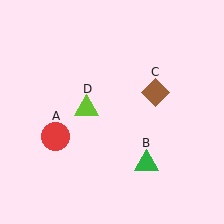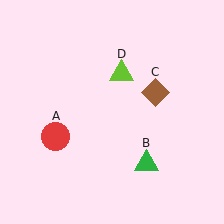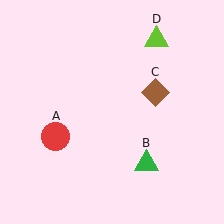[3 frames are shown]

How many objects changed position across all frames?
1 object changed position: lime triangle (object D).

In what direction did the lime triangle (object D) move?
The lime triangle (object D) moved up and to the right.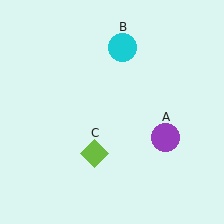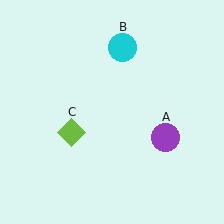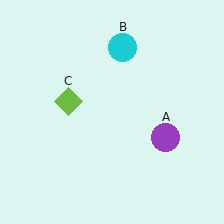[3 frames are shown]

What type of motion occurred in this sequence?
The lime diamond (object C) rotated clockwise around the center of the scene.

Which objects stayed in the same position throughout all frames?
Purple circle (object A) and cyan circle (object B) remained stationary.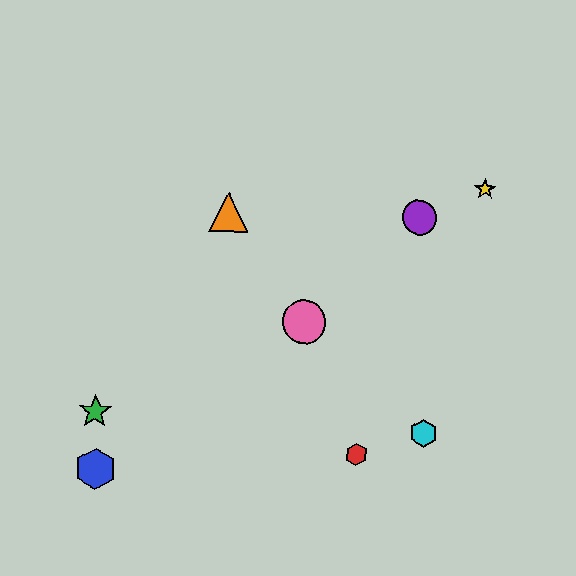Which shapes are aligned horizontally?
The purple circle, the orange triangle are aligned horizontally.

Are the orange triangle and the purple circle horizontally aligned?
Yes, both are at y≈212.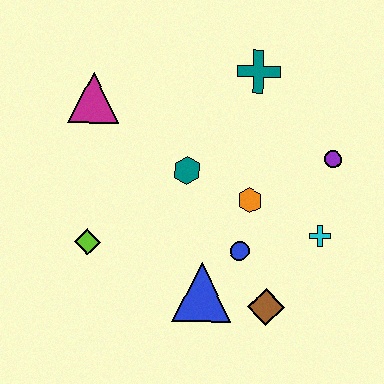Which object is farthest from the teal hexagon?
The brown diamond is farthest from the teal hexagon.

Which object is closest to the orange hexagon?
The blue circle is closest to the orange hexagon.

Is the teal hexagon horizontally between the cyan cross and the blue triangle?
No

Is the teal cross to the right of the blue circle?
Yes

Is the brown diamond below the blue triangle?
Yes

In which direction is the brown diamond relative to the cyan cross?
The brown diamond is below the cyan cross.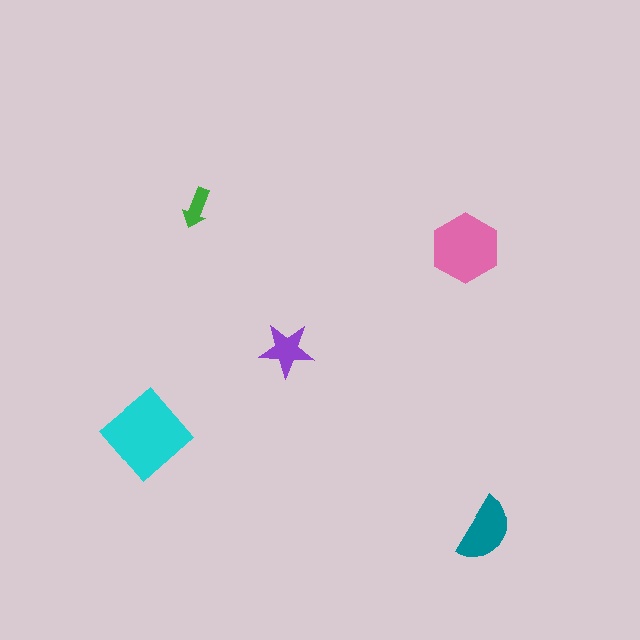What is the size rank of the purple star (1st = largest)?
4th.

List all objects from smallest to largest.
The green arrow, the purple star, the teal semicircle, the pink hexagon, the cyan diamond.